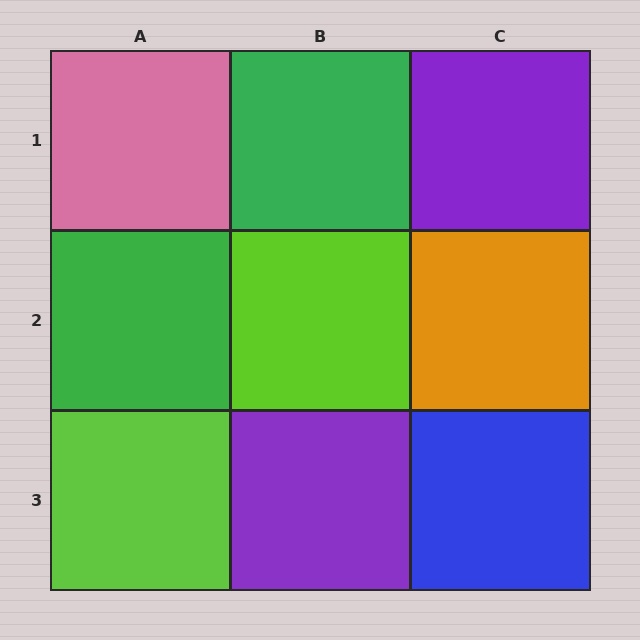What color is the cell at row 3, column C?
Blue.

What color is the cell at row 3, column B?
Purple.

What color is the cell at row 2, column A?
Green.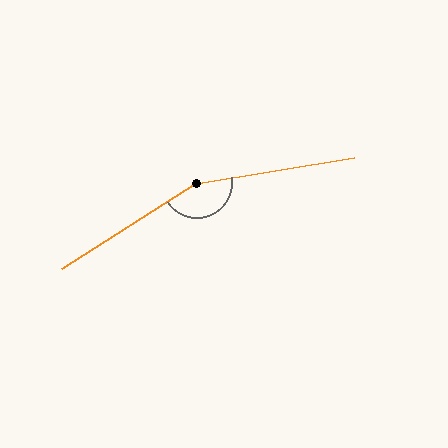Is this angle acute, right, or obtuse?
It is obtuse.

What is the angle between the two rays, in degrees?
Approximately 157 degrees.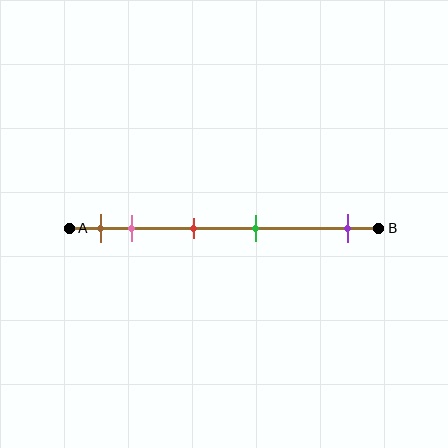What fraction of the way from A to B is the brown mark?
The brown mark is approximately 10% (0.1) of the way from A to B.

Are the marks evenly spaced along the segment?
No, the marks are not evenly spaced.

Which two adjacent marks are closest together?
The brown and pink marks are the closest adjacent pair.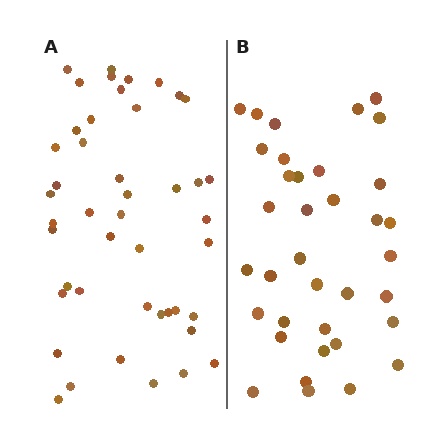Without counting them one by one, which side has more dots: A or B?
Region A (the left region) has more dots.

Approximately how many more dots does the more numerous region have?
Region A has roughly 8 or so more dots than region B.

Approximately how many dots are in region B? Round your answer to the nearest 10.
About 40 dots. (The exact count is 36, which rounds to 40.)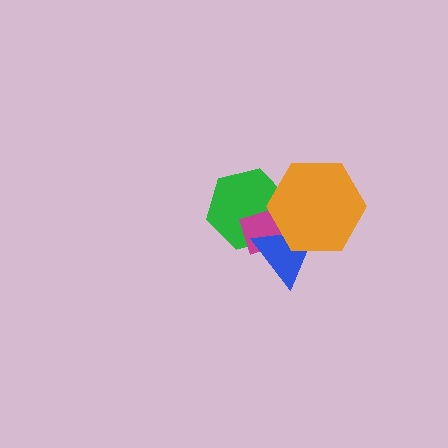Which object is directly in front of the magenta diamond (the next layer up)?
The blue triangle is directly in front of the magenta diamond.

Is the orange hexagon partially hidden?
No, no other shape covers it.